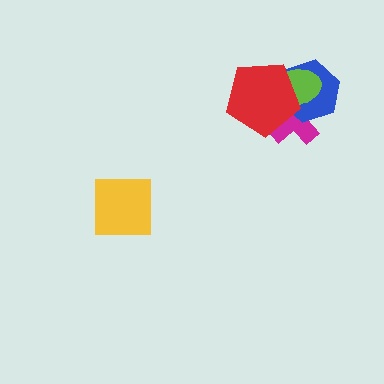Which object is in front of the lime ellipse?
The red pentagon is in front of the lime ellipse.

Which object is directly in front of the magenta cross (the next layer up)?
The blue hexagon is directly in front of the magenta cross.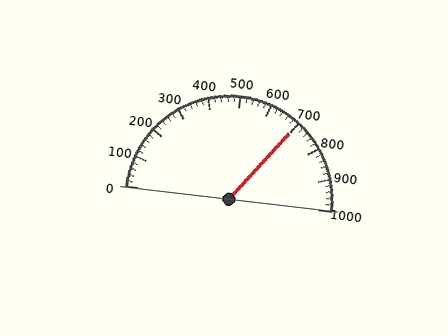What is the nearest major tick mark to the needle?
The nearest major tick mark is 700.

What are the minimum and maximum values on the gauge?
The gauge ranges from 0 to 1000.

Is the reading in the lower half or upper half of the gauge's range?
The reading is in the upper half of the range (0 to 1000).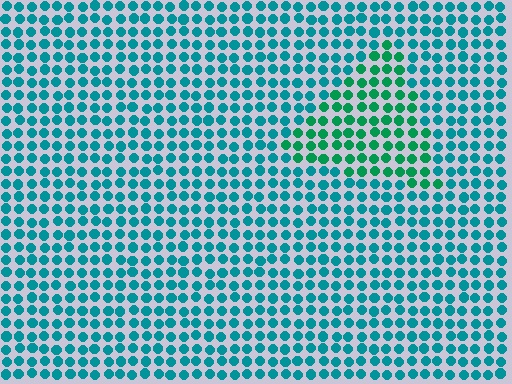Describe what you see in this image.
The image is filled with small teal elements in a uniform arrangement. A triangle-shaped region is visible where the elements are tinted to a slightly different hue, forming a subtle color boundary.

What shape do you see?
I see a triangle.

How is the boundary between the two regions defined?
The boundary is defined purely by a slight shift in hue (about 32 degrees). Spacing, size, and orientation are identical on both sides.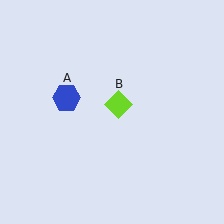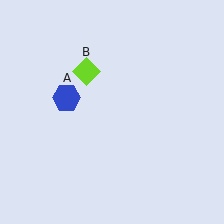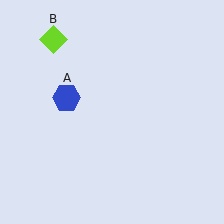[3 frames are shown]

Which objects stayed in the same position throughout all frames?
Blue hexagon (object A) remained stationary.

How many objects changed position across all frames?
1 object changed position: lime diamond (object B).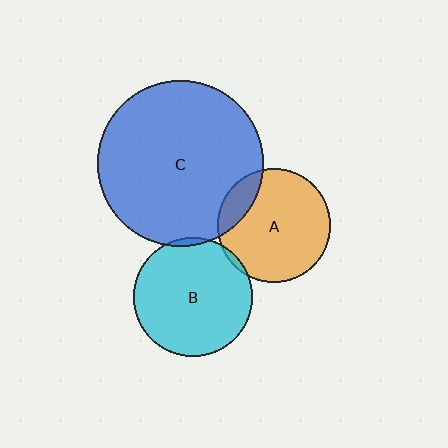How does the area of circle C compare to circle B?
Approximately 1.9 times.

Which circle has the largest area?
Circle C (blue).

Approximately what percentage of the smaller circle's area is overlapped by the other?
Approximately 5%.